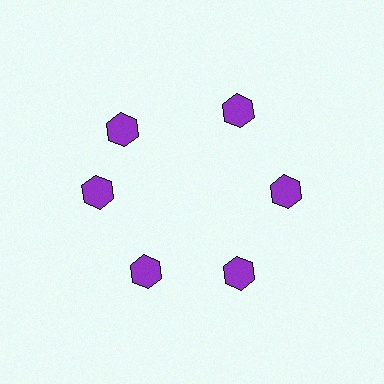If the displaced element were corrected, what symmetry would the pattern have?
It would have 6-fold rotational symmetry — the pattern would map onto itself every 60 degrees.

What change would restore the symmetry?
The symmetry would be restored by rotating it back into even spacing with its neighbors so that all 6 hexagons sit at equal angles and equal distance from the center.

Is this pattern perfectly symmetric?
No. The 6 purple hexagons are arranged in a ring, but one element near the 11 o'clock position is rotated out of alignment along the ring, breaking the 6-fold rotational symmetry.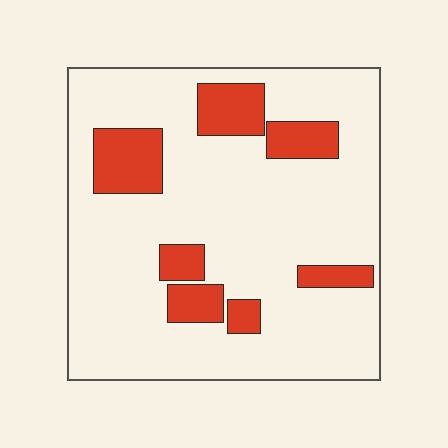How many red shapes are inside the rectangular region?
7.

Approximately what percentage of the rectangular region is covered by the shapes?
Approximately 20%.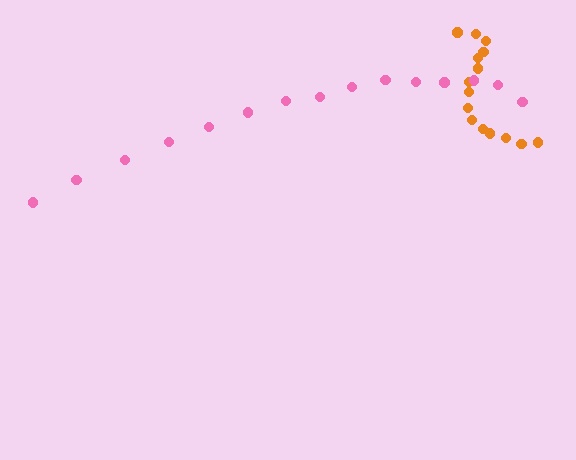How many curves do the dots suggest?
There are 2 distinct paths.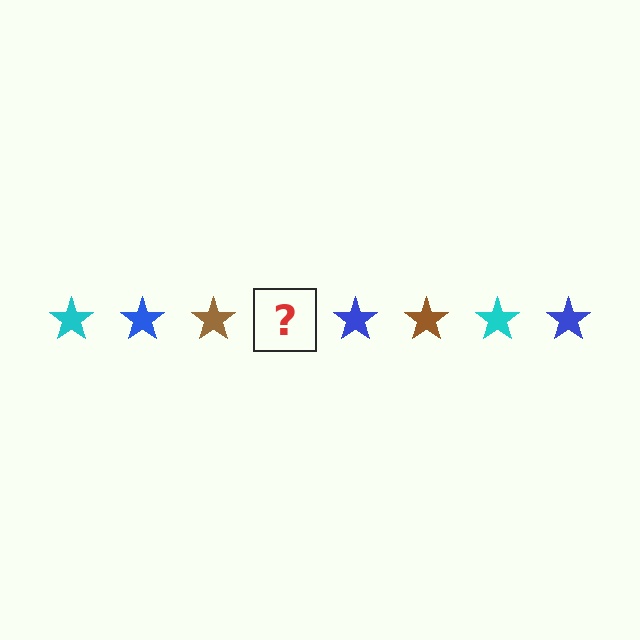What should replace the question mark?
The question mark should be replaced with a cyan star.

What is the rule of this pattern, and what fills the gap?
The rule is that the pattern cycles through cyan, blue, brown stars. The gap should be filled with a cyan star.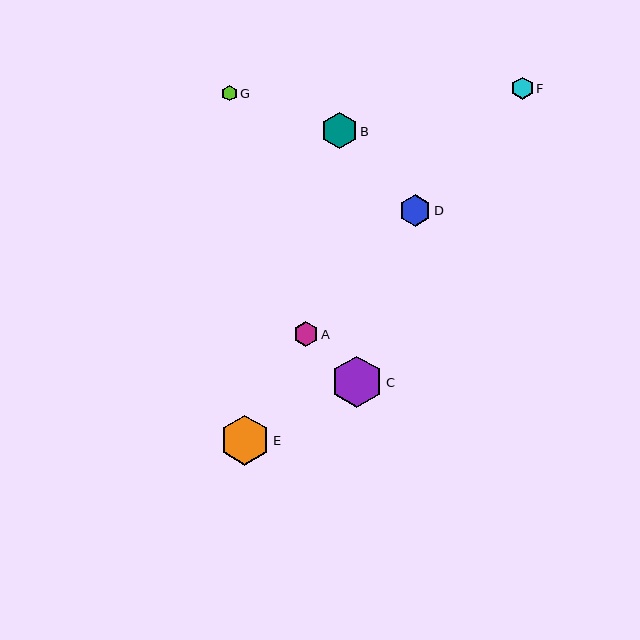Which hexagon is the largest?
Hexagon C is the largest with a size of approximately 52 pixels.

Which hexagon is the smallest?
Hexagon G is the smallest with a size of approximately 16 pixels.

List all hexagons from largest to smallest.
From largest to smallest: C, E, B, D, A, F, G.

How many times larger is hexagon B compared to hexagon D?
Hexagon B is approximately 1.1 times the size of hexagon D.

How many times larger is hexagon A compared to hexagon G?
Hexagon A is approximately 1.6 times the size of hexagon G.